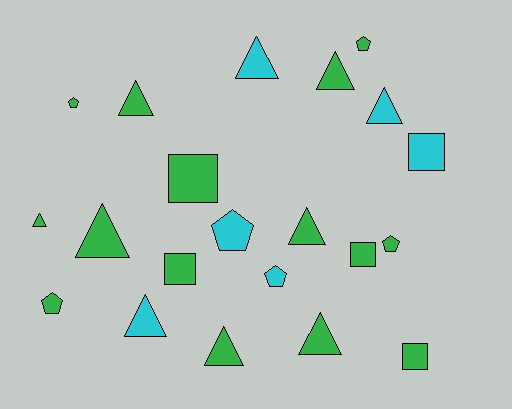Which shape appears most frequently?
Triangle, with 10 objects.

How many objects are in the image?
There are 21 objects.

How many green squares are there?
There are 4 green squares.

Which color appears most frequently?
Green, with 15 objects.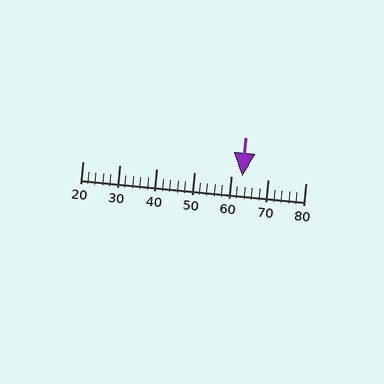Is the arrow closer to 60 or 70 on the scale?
The arrow is closer to 60.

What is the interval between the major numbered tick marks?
The major tick marks are spaced 10 units apart.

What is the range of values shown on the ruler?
The ruler shows values from 20 to 80.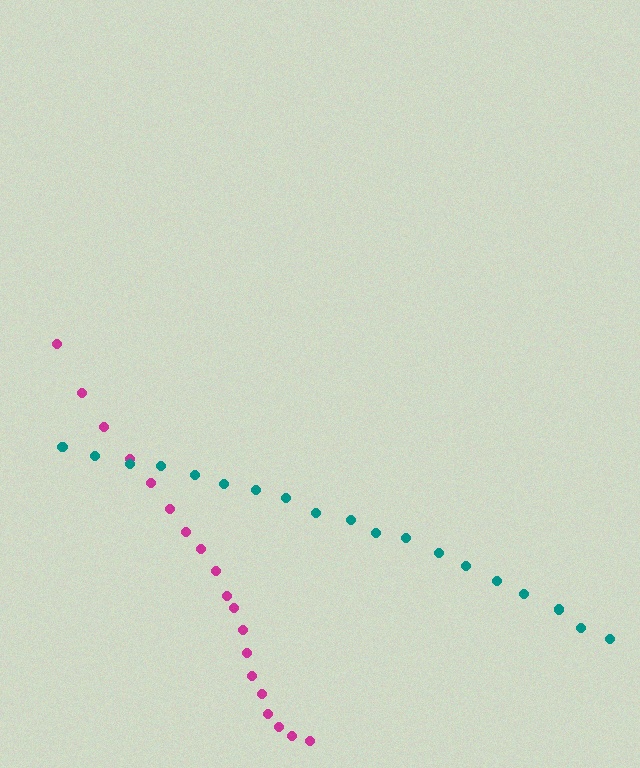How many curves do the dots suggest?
There are 2 distinct paths.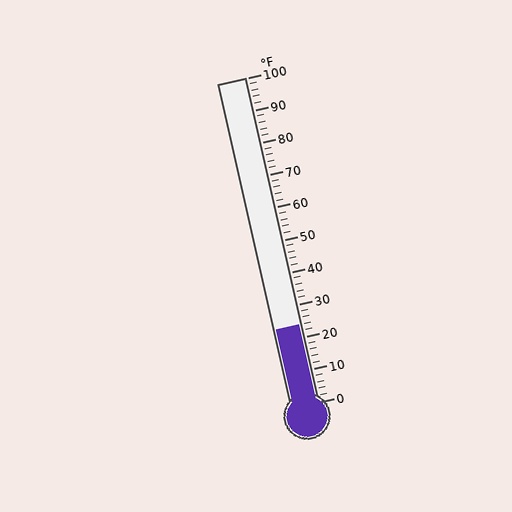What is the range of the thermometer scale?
The thermometer scale ranges from 0°F to 100°F.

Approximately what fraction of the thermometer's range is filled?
The thermometer is filled to approximately 25% of its range.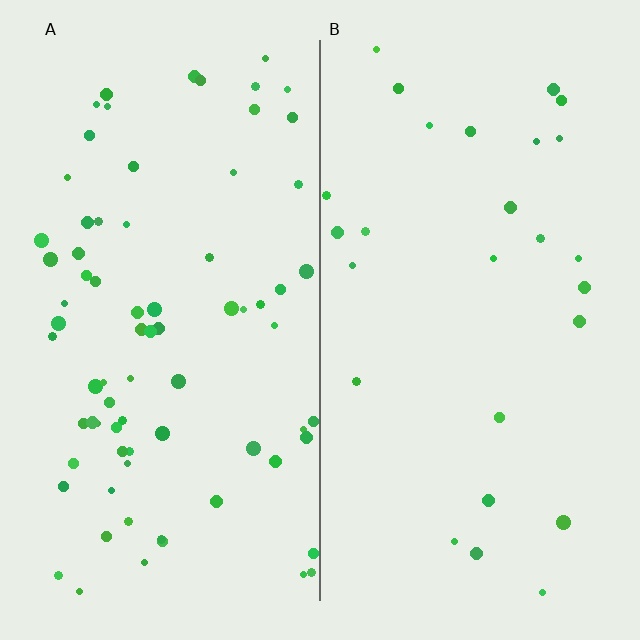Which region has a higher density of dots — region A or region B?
A (the left).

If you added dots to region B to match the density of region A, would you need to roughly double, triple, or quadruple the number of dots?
Approximately triple.